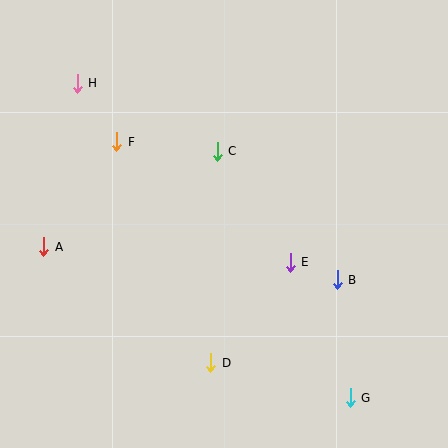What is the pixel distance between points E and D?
The distance between E and D is 128 pixels.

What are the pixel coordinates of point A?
Point A is at (44, 247).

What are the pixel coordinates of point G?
Point G is at (350, 398).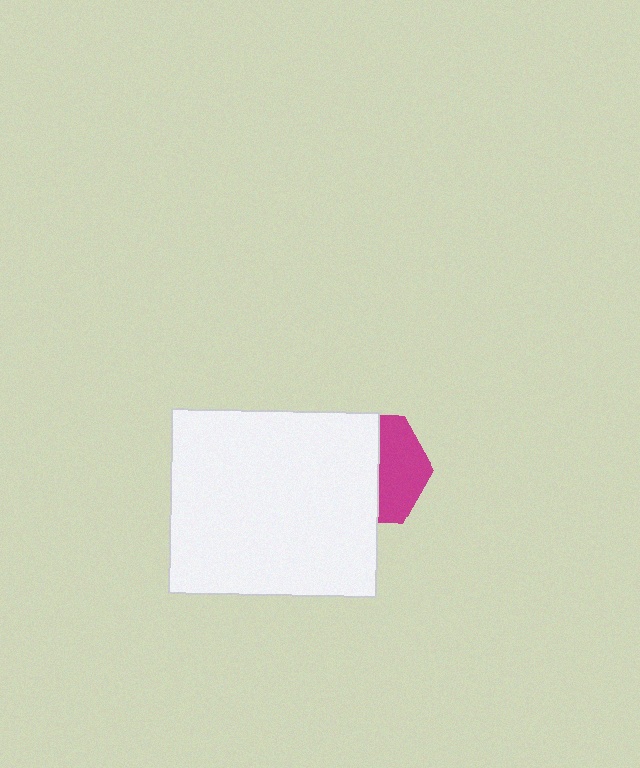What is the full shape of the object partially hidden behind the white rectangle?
The partially hidden object is a magenta hexagon.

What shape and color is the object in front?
The object in front is a white rectangle.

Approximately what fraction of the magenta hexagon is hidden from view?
Roughly 58% of the magenta hexagon is hidden behind the white rectangle.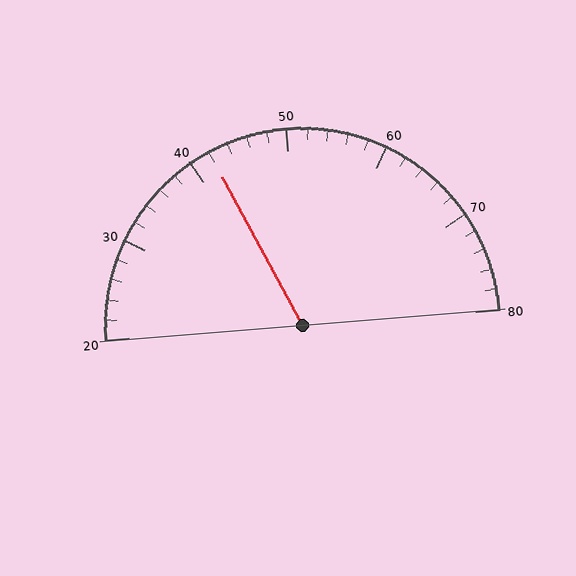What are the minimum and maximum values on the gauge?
The gauge ranges from 20 to 80.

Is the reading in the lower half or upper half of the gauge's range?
The reading is in the lower half of the range (20 to 80).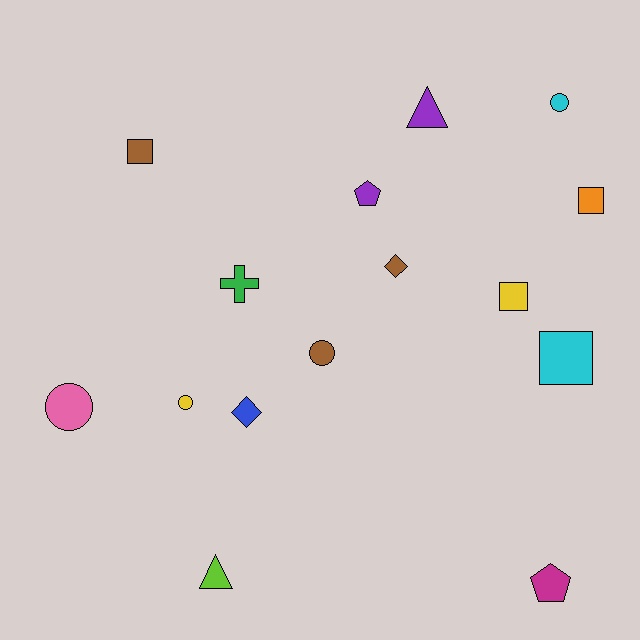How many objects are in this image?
There are 15 objects.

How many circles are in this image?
There are 4 circles.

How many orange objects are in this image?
There is 1 orange object.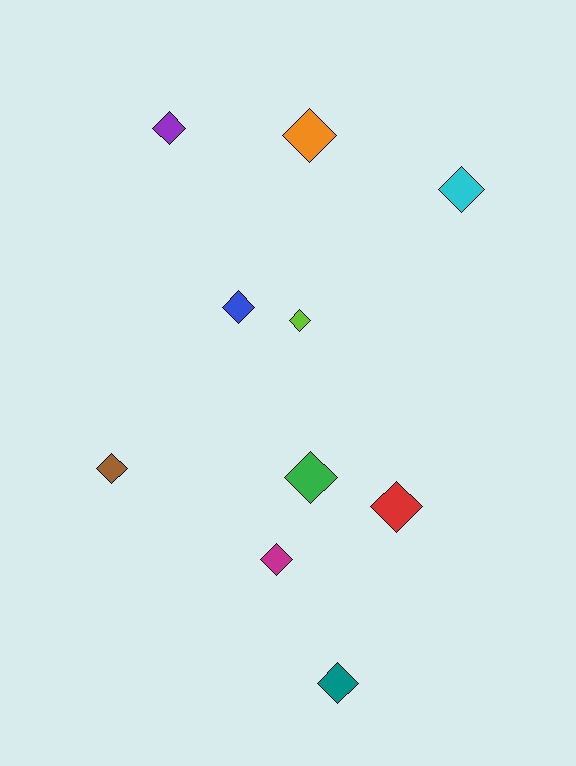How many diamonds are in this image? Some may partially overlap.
There are 10 diamonds.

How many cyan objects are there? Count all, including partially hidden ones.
There is 1 cyan object.